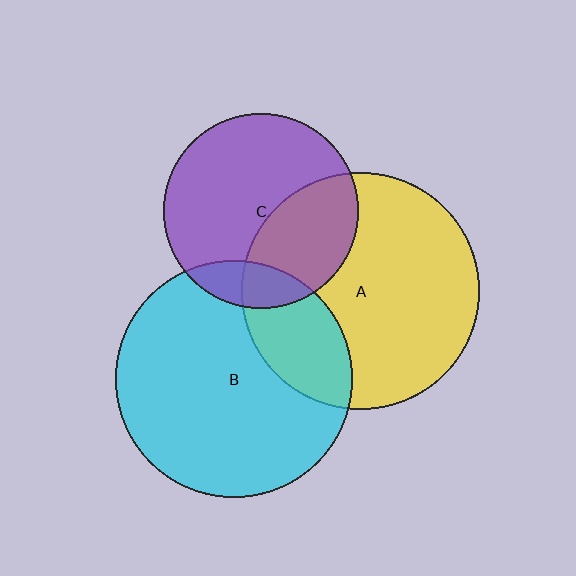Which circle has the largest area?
Circle A (yellow).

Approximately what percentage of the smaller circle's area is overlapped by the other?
Approximately 25%.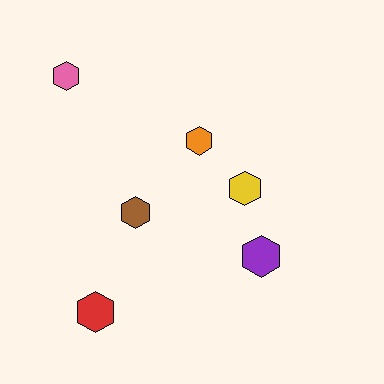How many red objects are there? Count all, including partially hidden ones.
There is 1 red object.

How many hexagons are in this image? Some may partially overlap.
There are 6 hexagons.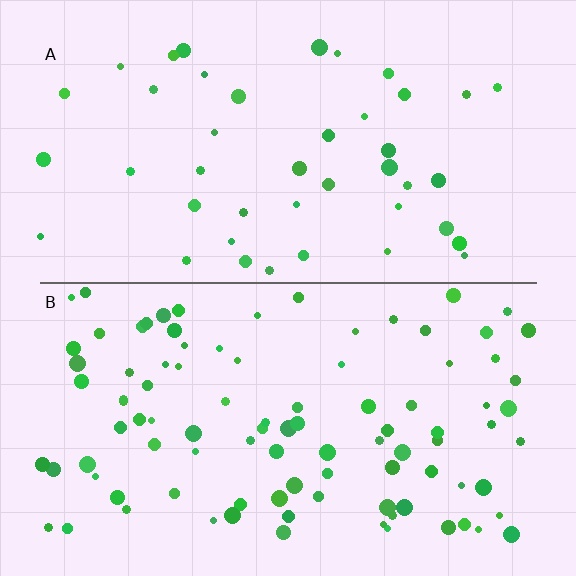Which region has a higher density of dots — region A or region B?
B (the bottom).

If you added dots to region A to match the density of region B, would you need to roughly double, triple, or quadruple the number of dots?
Approximately double.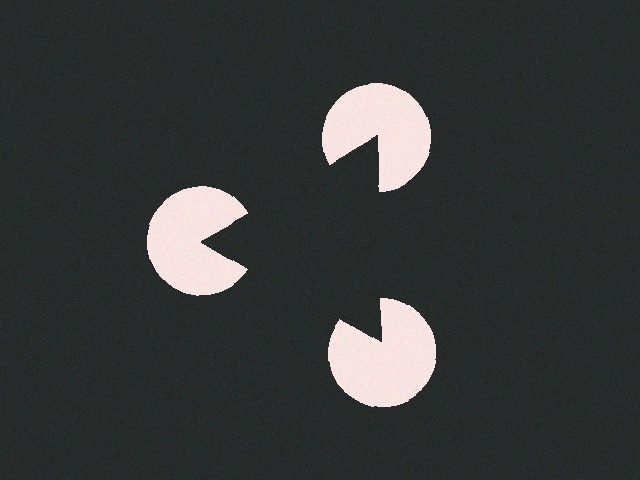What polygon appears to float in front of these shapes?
An illusory triangle — its edges are inferred from the aligned wedge cuts in the pac-man discs, not physically drawn.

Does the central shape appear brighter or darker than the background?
It typically appears slightly darker than the background, even though no actual brightness change is drawn.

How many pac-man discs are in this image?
There are 3 — one at each vertex of the illusory triangle.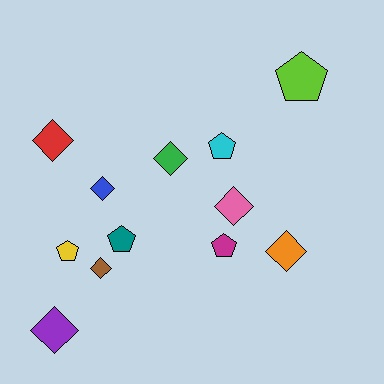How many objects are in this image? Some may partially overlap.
There are 12 objects.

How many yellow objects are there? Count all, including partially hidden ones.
There is 1 yellow object.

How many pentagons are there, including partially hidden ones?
There are 5 pentagons.